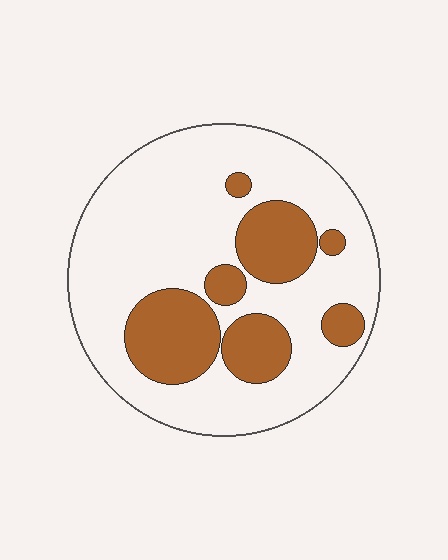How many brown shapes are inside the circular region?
7.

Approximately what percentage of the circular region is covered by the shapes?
Approximately 25%.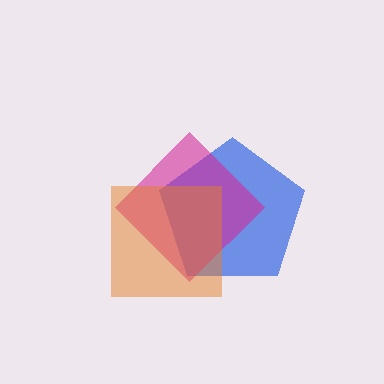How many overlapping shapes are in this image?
There are 3 overlapping shapes in the image.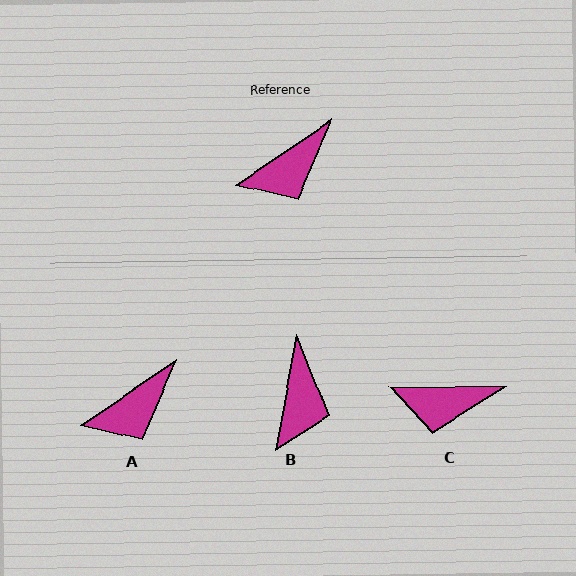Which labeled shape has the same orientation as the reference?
A.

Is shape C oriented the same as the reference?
No, it is off by about 34 degrees.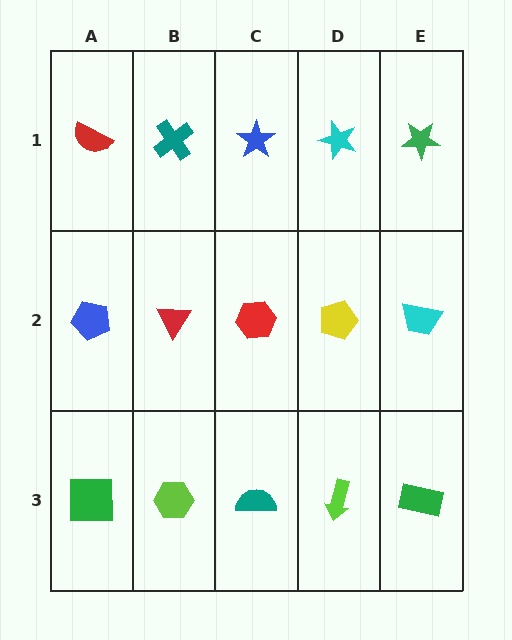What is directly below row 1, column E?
A cyan trapezoid.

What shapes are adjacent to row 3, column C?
A red hexagon (row 2, column C), a lime hexagon (row 3, column B), a lime arrow (row 3, column D).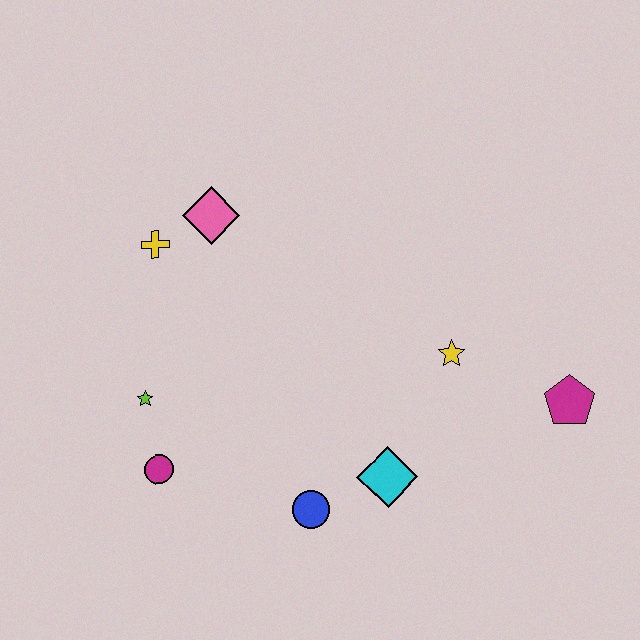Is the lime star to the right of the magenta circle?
No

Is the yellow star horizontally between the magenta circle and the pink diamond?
No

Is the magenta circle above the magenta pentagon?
No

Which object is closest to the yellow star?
The magenta pentagon is closest to the yellow star.